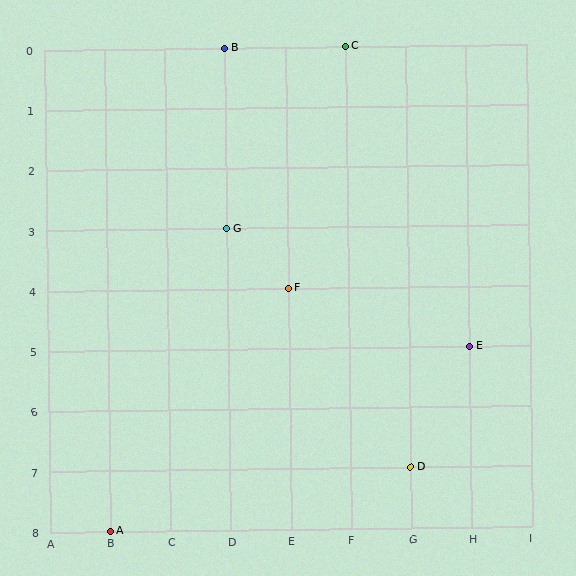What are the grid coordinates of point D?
Point D is at grid coordinates (G, 7).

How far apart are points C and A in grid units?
Points C and A are 4 columns and 8 rows apart (about 8.9 grid units diagonally).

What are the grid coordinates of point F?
Point F is at grid coordinates (E, 4).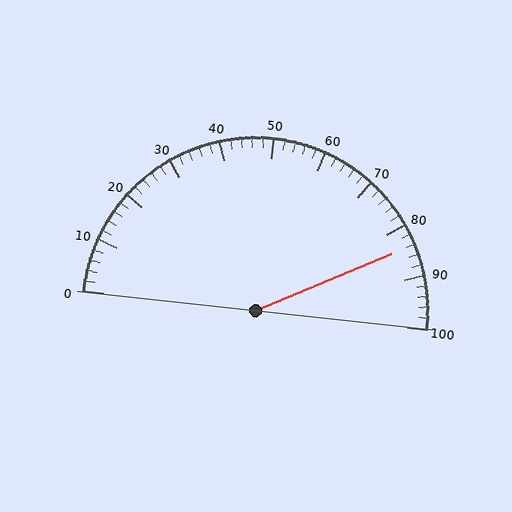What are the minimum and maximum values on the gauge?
The gauge ranges from 0 to 100.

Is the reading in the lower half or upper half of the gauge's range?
The reading is in the upper half of the range (0 to 100).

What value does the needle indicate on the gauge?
The needle indicates approximately 84.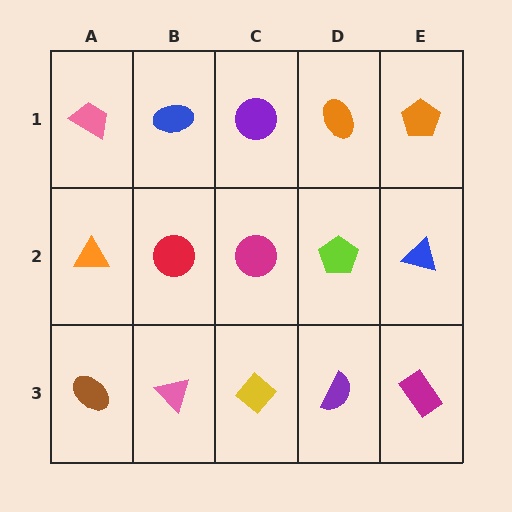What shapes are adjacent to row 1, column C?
A magenta circle (row 2, column C), a blue ellipse (row 1, column B), an orange ellipse (row 1, column D).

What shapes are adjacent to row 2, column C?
A purple circle (row 1, column C), a yellow diamond (row 3, column C), a red circle (row 2, column B), a lime pentagon (row 2, column D).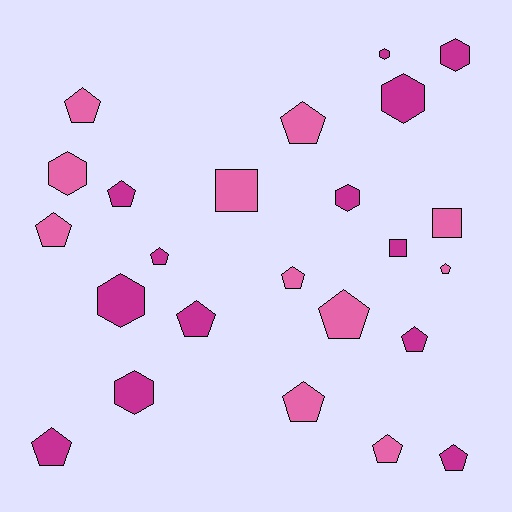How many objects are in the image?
There are 24 objects.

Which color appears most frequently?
Magenta, with 13 objects.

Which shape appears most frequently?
Pentagon, with 14 objects.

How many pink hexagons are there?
There is 1 pink hexagon.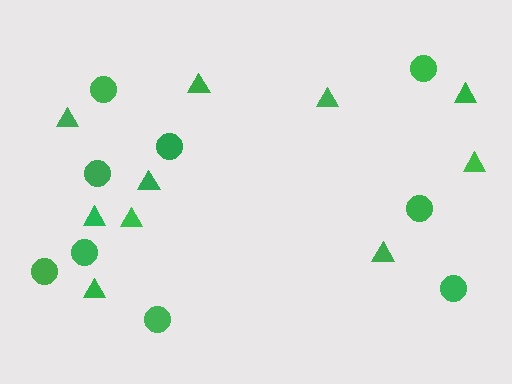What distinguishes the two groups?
There are 2 groups: one group of circles (9) and one group of triangles (10).